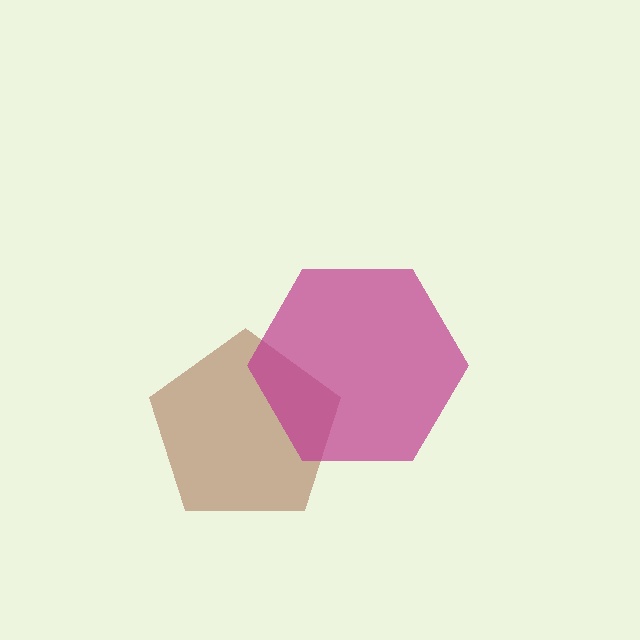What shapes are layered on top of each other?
The layered shapes are: a brown pentagon, a magenta hexagon.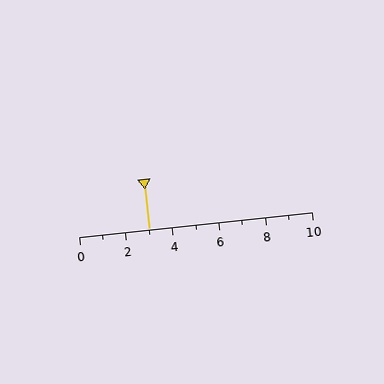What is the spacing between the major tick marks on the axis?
The major ticks are spaced 2 apart.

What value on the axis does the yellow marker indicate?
The marker indicates approximately 3.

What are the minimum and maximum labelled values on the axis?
The axis runs from 0 to 10.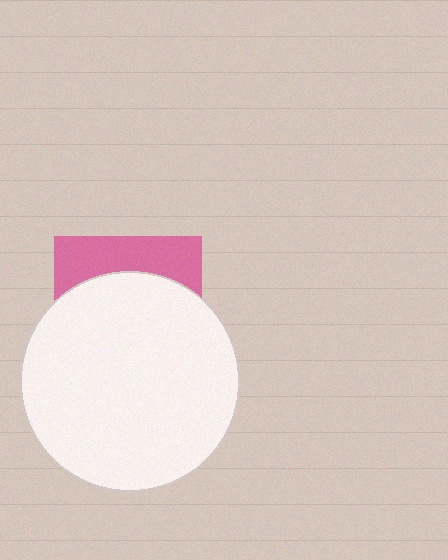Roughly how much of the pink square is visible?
A small part of it is visible (roughly 30%).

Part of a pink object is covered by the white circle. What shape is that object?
It is a square.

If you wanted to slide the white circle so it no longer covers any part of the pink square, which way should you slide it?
Slide it down — that is the most direct way to separate the two shapes.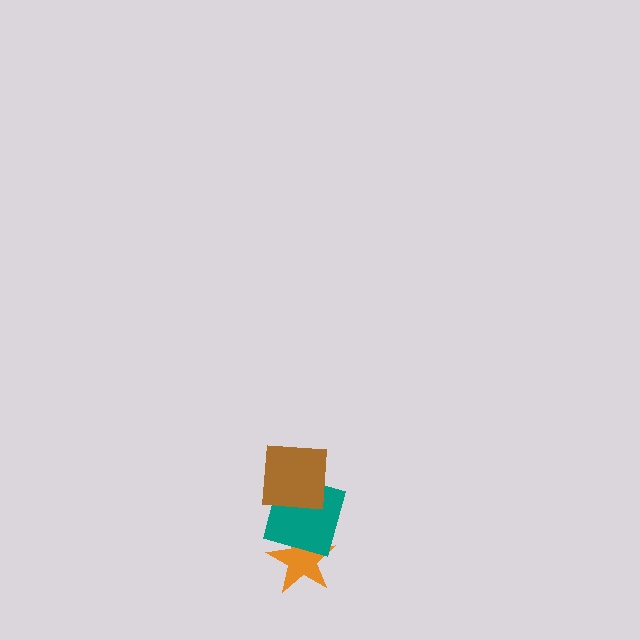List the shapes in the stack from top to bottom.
From top to bottom: the brown square, the teal square, the orange star.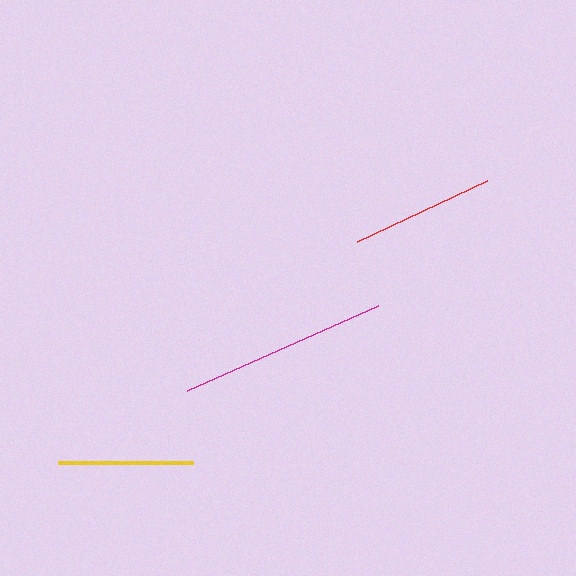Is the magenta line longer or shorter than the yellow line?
The magenta line is longer than the yellow line.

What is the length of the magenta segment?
The magenta segment is approximately 209 pixels long.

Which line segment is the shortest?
The yellow line is the shortest at approximately 136 pixels.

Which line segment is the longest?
The magenta line is the longest at approximately 209 pixels.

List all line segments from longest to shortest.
From longest to shortest: magenta, red, yellow.